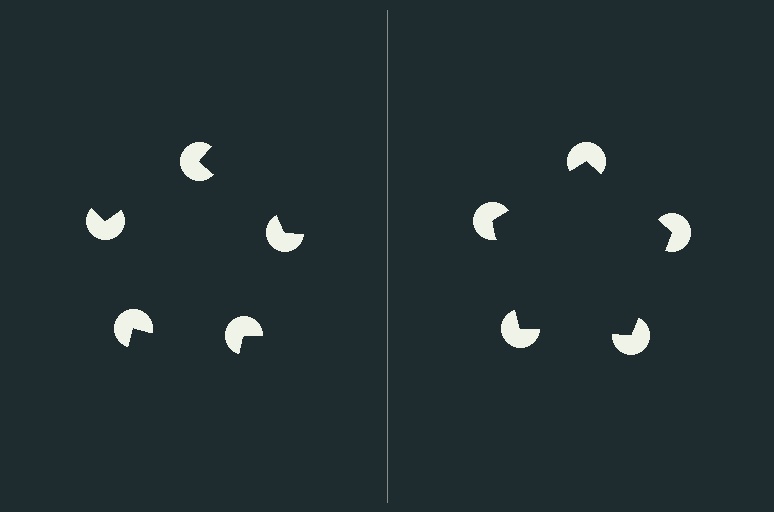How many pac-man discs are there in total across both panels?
10 — 5 on each side.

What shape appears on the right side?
An illusory pentagon.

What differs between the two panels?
The pac-man discs are positioned identically on both sides; only the wedge orientations differ. On the right they align to a pentagon; on the left they are misaligned.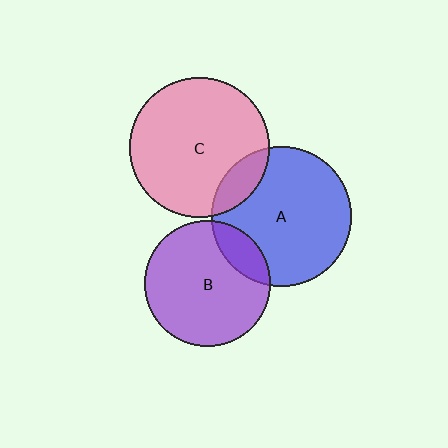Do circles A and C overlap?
Yes.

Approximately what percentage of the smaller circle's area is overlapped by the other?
Approximately 15%.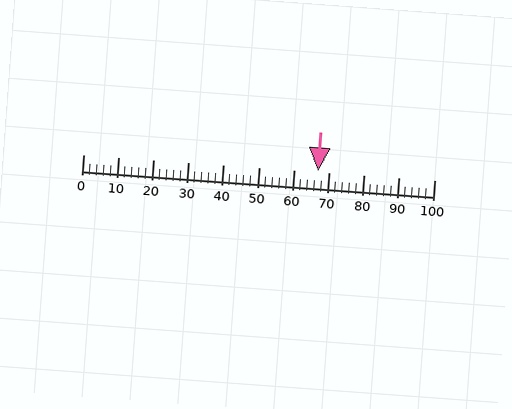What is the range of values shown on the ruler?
The ruler shows values from 0 to 100.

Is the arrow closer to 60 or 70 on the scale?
The arrow is closer to 70.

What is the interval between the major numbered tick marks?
The major tick marks are spaced 10 units apart.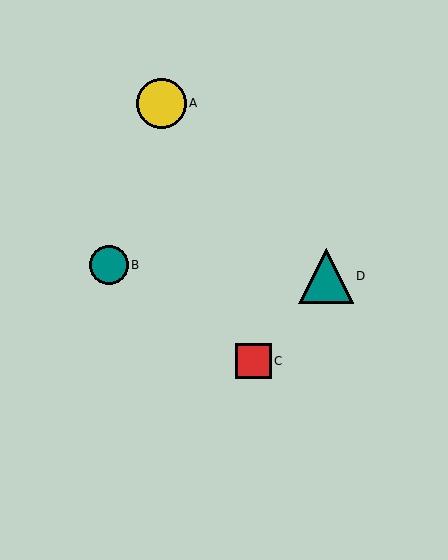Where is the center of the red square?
The center of the red square is at (254, 361).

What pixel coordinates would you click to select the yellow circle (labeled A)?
Click at (161, 103) to select the yellow circle A.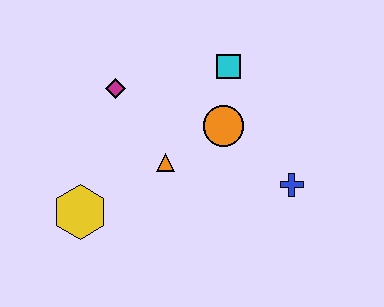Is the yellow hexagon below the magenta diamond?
Yes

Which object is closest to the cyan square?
The orange circle is closest to the cyan square.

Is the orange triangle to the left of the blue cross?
Yes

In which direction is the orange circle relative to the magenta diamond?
The orange circle is to the right of the magenta diamond.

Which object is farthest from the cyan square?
The yellow hexagon is farthest from the cyan square.